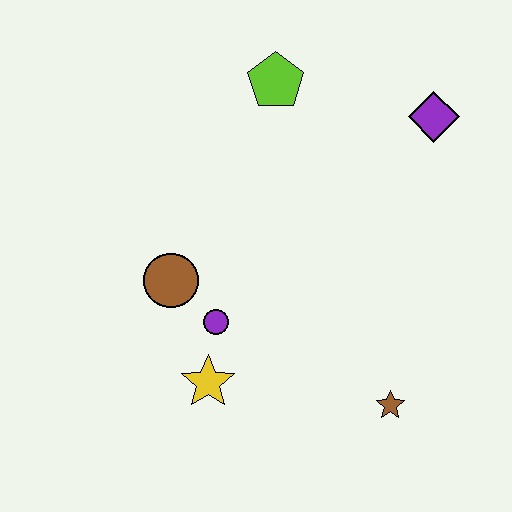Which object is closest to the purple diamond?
The lime pentagon is closest to the purple diamond.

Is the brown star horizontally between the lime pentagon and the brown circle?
No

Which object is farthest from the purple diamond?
The yellow star is farthest from the purple diamond.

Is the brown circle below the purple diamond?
Yes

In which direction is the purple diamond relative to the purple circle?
The purple diamond is to the right of the purple circle.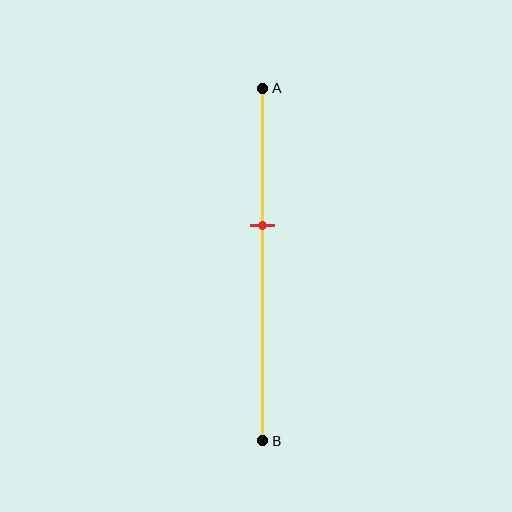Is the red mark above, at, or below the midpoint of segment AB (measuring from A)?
The red mark is above the midpoint of segment AB.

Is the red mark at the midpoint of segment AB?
No, the mark is at about 40% from A, not at the 50% midpoint.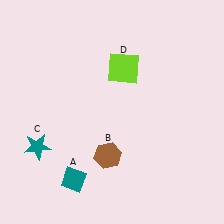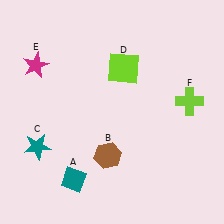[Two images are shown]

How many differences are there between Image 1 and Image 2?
There are 2 differences between the two images.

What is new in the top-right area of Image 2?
A lime cross (F) was added in the top-right area of Image 2.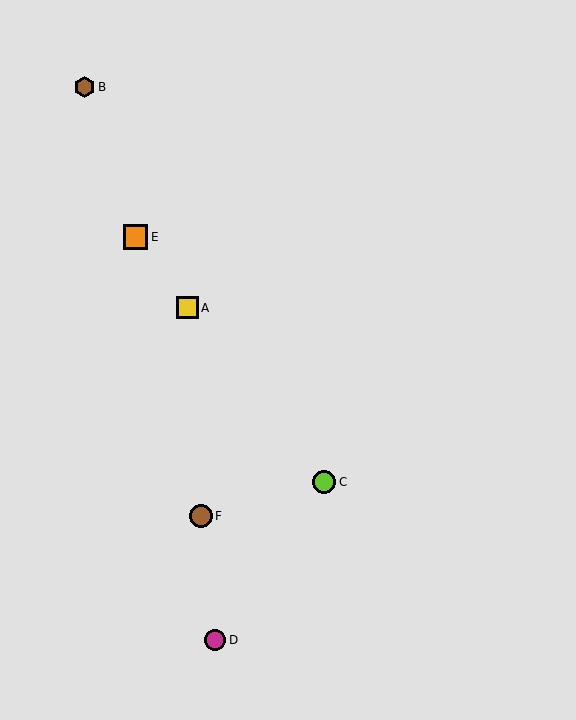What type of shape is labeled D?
Shape D is a magenta circle.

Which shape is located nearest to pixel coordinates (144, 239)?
The orange square (labeled E) at (135, 237) is nearest to that location.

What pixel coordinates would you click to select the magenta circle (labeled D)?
Click at (215, 640) to select the magenta circle D.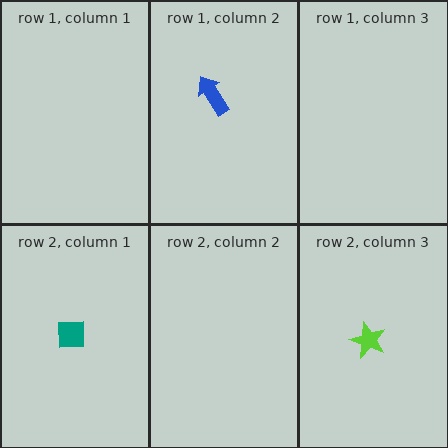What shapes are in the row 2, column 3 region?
The lime star.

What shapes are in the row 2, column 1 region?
The teal square.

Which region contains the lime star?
The row 2, column 3 region.